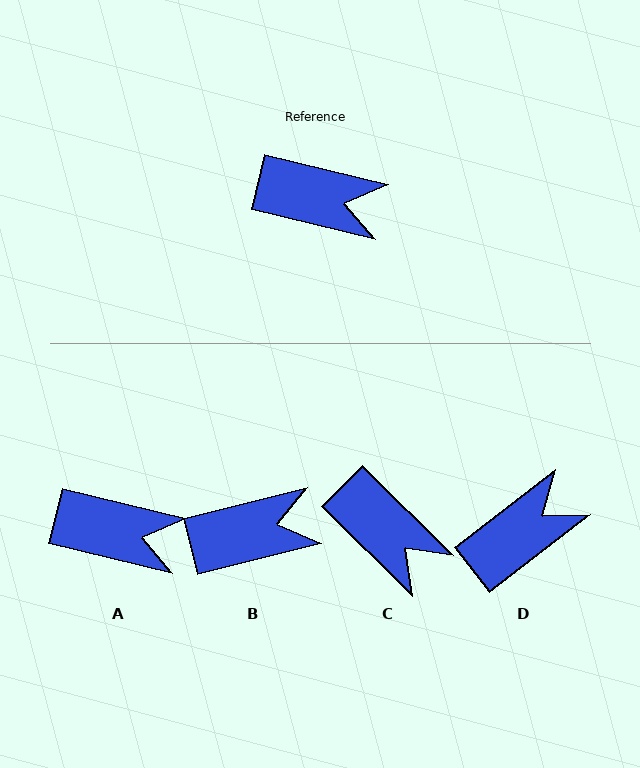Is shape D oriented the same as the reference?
No, it is off by about 51 degrees.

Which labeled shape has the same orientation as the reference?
A.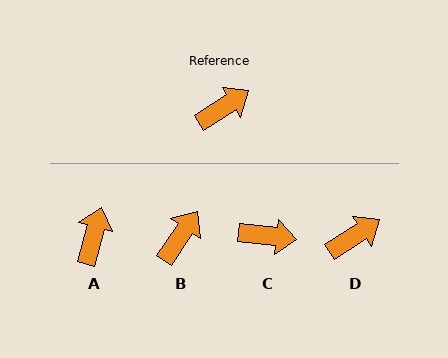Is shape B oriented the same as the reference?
No, it is off by about 24 degrees.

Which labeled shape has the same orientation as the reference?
D.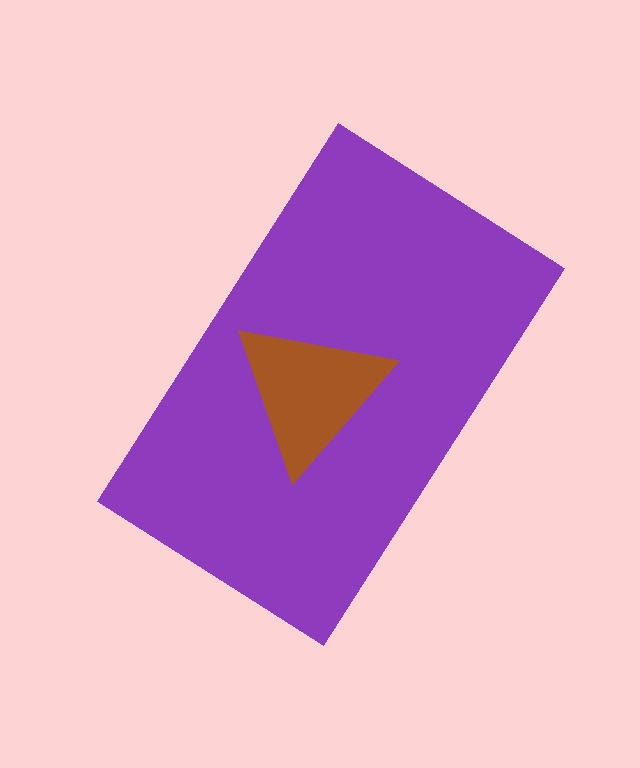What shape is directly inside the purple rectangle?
The brown triangle.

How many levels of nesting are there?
2.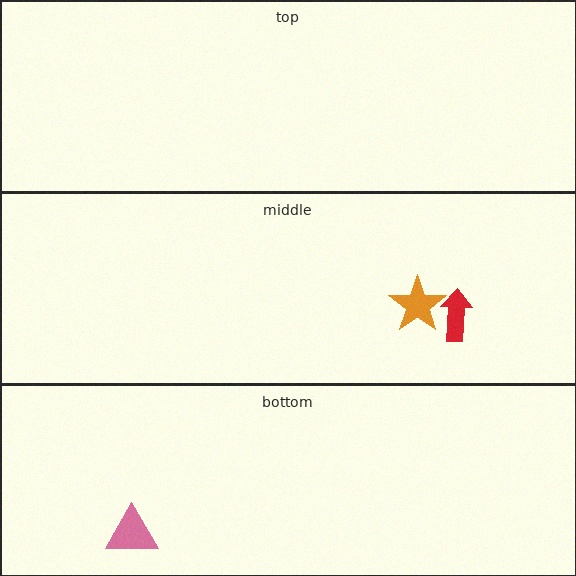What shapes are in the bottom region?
The pink triangle.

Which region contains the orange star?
The middle region.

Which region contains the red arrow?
The middle region.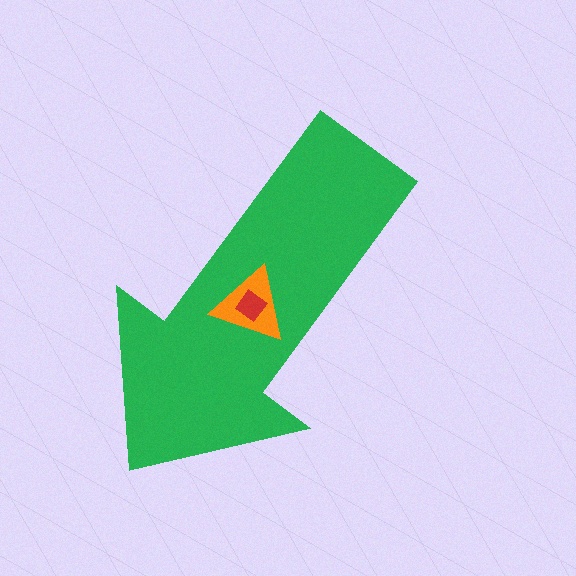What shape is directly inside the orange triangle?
The red diamond.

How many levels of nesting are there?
3.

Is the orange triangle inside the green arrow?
Yes.